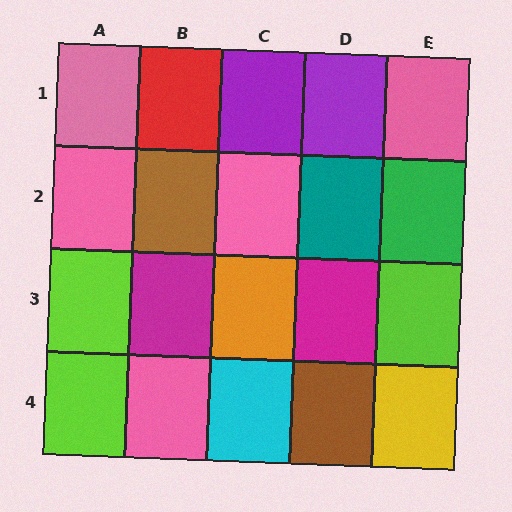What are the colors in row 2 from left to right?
Pink, brown, pink, teal, green.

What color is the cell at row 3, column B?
Magenta.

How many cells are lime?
3 cells are lime.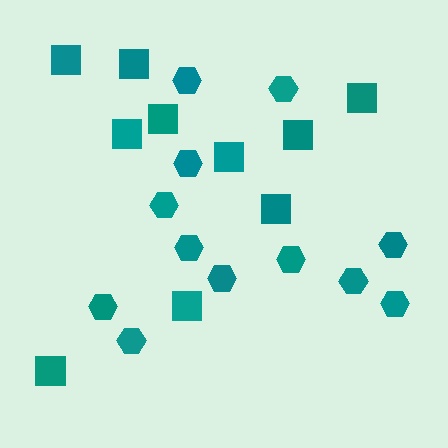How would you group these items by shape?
There are 2 groups: one group of squares (10) and one group of hexagons (12).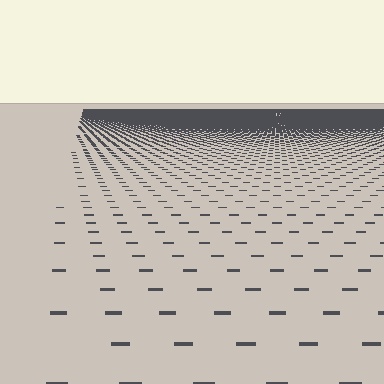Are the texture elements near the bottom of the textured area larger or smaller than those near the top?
Larger. Near the bottom, elements are closer to the viewer and appear at a bigger on-screen size.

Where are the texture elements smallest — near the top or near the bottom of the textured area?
Near the top.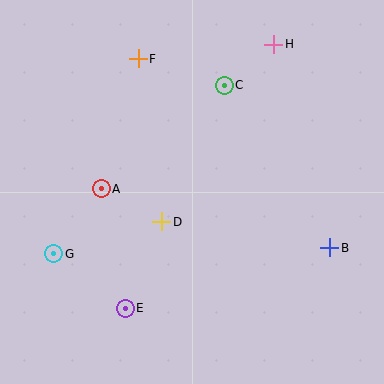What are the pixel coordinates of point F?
Point F is at (138, 59).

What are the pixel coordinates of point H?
Point H is at (274, 44).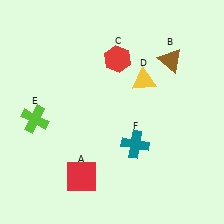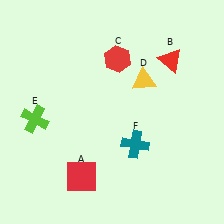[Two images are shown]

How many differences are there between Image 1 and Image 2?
There is 1 difference between the two images.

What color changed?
The triangle (B) changed from brown in Image 1 to red in Image 2.